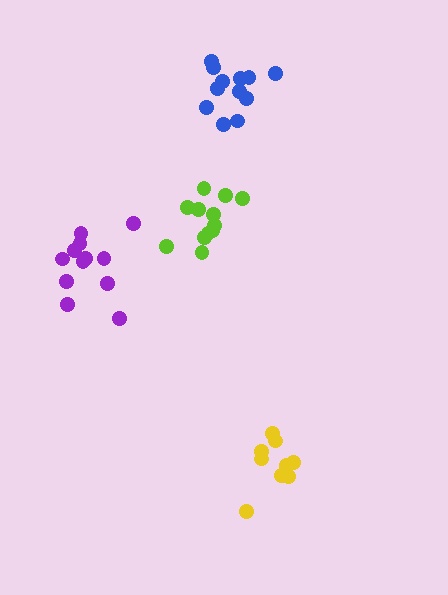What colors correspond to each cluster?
The clusters are colored: lime, purple, yellow, blue.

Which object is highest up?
The blue cluster is topmost.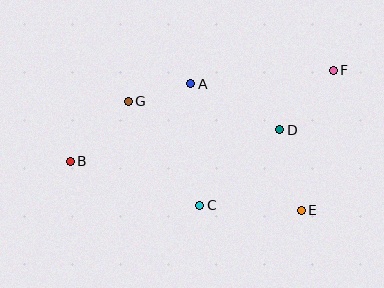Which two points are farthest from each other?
Points B and F are farthest from each other.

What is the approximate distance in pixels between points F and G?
The distance between F and G is approximately 207 pixels.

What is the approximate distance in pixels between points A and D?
The distance between A and D is approximately 100 pixels.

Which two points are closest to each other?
Points A and G are closest to each other.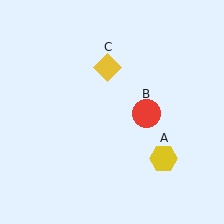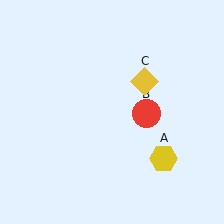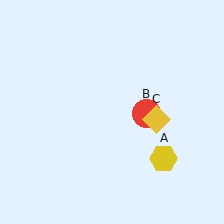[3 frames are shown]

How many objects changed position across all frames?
1 object changed position: yellow diamond (object C).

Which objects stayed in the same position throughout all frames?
Yellow hexagon (object A) and red circle (object B) remained stationary.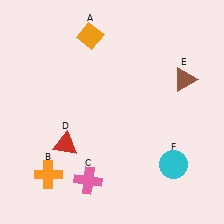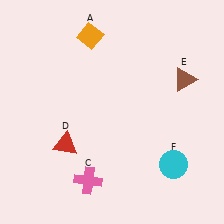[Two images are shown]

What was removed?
The orange cross (B) was removed in Image 2.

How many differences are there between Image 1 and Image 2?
There is 1 difference between the two images.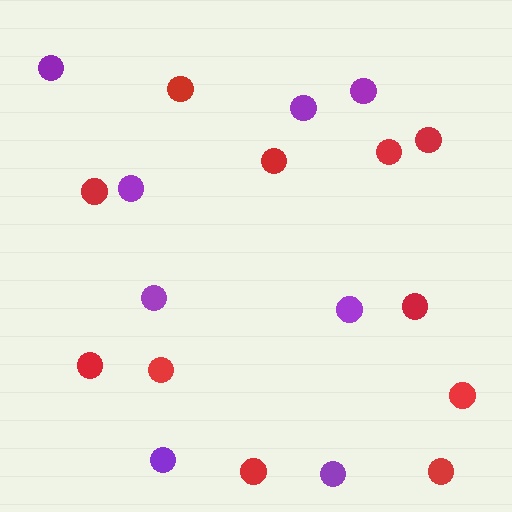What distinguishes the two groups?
There are 2 groups: one group of red circles (11) and one group of purple circles (8).